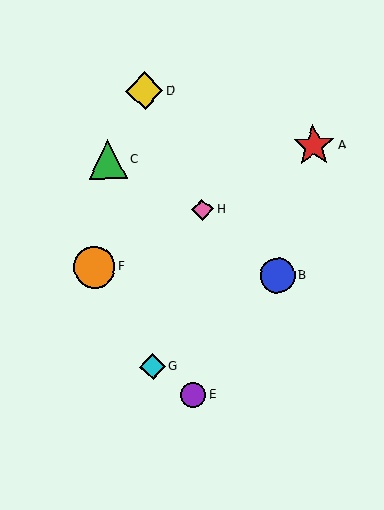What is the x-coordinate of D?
Object D is at x≈144.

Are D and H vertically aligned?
No, D is at x≈144 and H is at x≈203.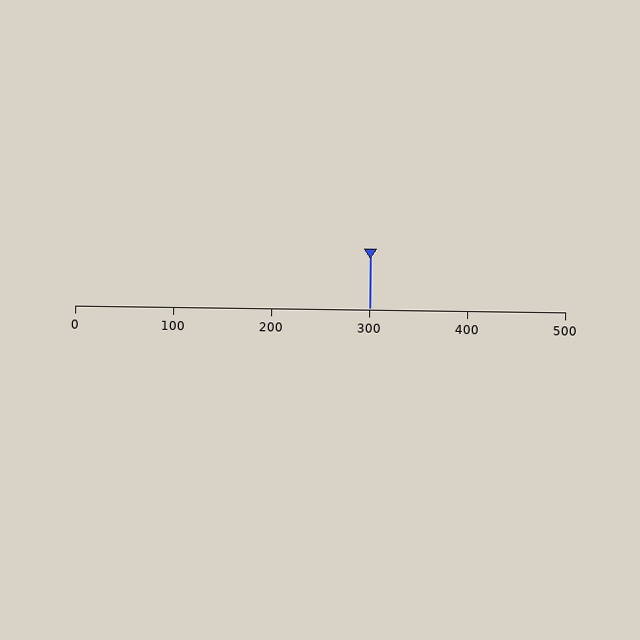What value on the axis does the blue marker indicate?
The marker indicates approximately 300.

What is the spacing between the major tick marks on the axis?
The major ticks are spaced 100 apart.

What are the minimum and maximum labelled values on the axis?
The axis runs from 0 to 500.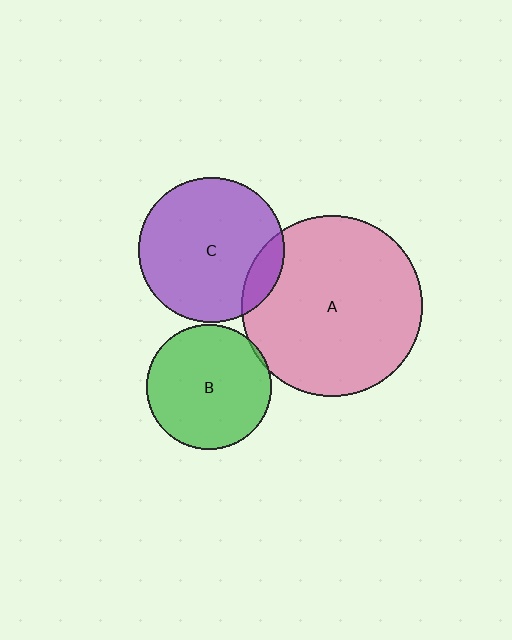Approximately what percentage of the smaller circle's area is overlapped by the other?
Approximately 5%.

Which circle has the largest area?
Circle A (pink).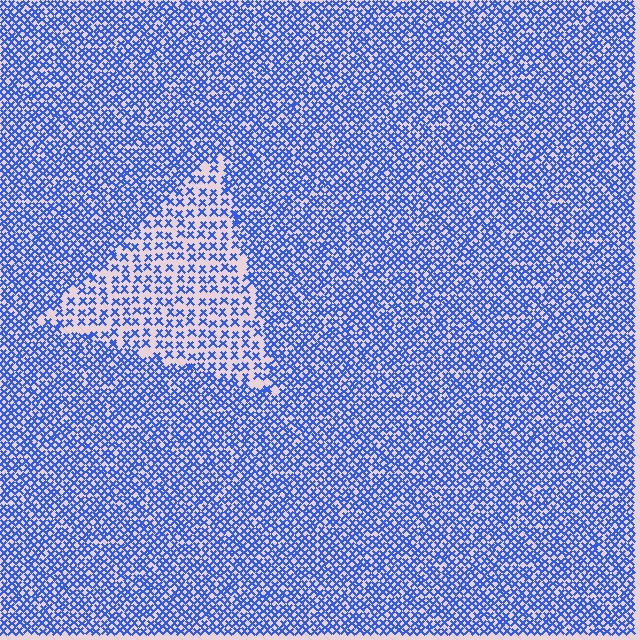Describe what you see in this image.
The image contains small blue elements arranged at two different densities. A triangle-shaped region is visible where the elements are less densely packed than the surrounding area.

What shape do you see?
I see a triangle.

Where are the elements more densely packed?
The elements are more densely packed outside the triangle boundary.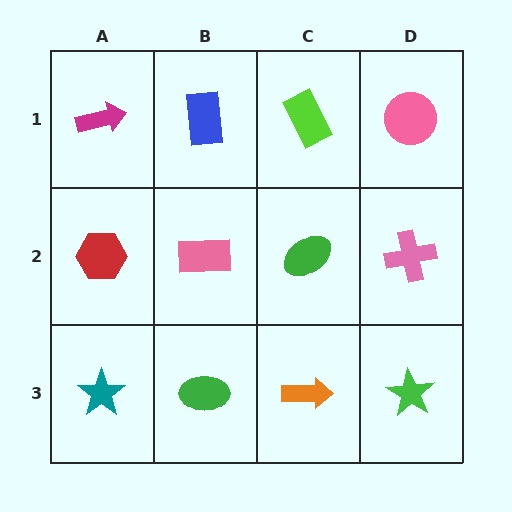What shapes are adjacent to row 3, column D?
A pink cross (row 2, column D), an orange arrow (row 3, column C).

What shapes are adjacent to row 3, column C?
A green ellipse (row 2, column C), a green ellipse (row 3, column B), a green star (row 3, column D).